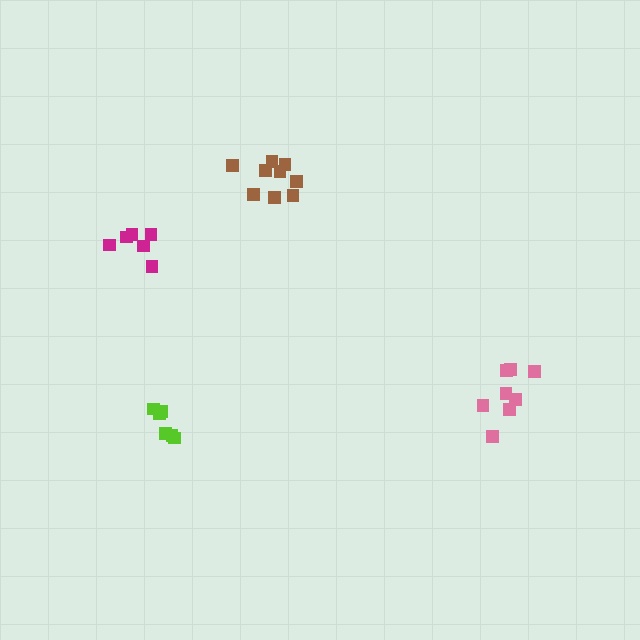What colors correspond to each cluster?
The clusters are colored: brown, lime, pink, magenta.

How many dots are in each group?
Group 1: 9 dots, Group 2: 6 dots, Group 3: 8 dots, Group 4: 6 dots (29 total).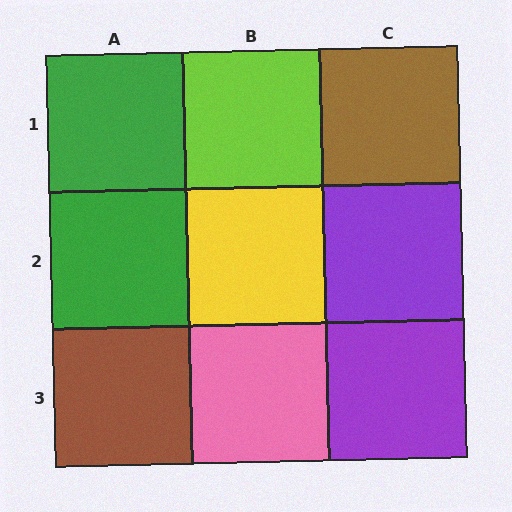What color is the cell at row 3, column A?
Brown.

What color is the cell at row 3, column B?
Pink.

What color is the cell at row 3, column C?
Purple.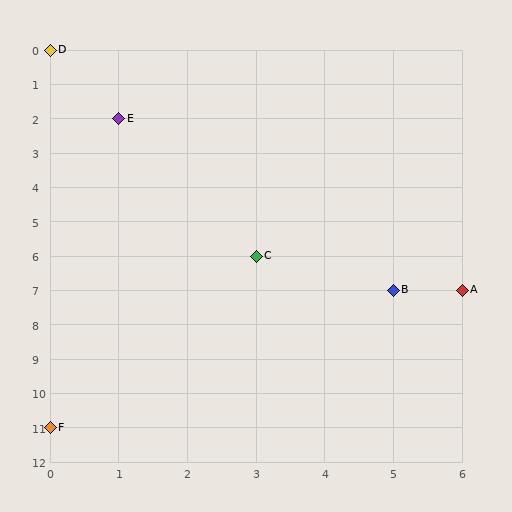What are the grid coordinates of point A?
Point A is at grid coordinates (6, 7).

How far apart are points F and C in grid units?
Points F and C are 3 columns and 5 rows apart (about 5.8 grid units diagonally).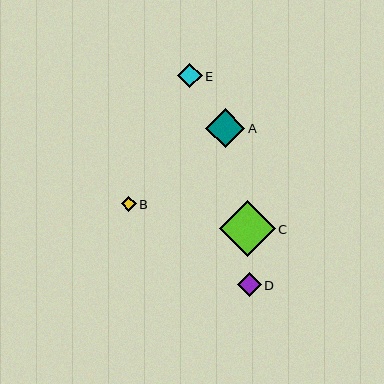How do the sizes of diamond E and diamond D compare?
Diamond E and diamond D are approximately the same size.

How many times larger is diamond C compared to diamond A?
Diamond C is approximately 1.4 times the size of diamond A.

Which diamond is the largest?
Diamond C is the largest with a size of approximately 55 pixels.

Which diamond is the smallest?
Diamond B is the smallest with a size of approximately 15 pixels.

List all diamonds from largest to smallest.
From largest to smallest: C, A, E, D, B.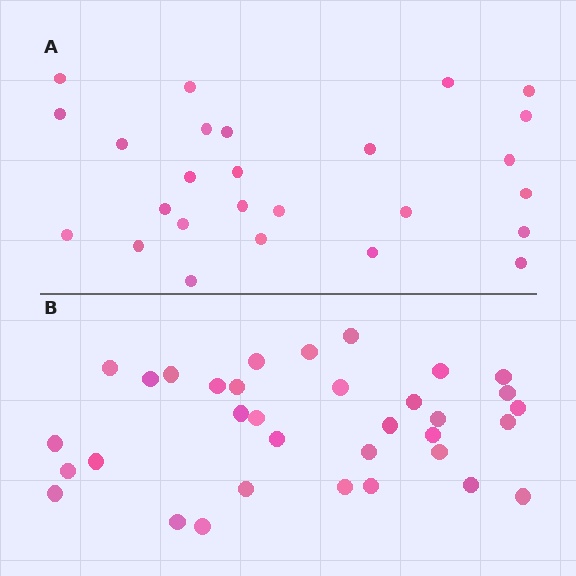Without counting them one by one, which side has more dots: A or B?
Region B (the bottom region) has more dots.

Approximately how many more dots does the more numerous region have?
Region B has roughly 8 or so more dots than region A.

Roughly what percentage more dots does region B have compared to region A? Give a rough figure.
About 30% more.